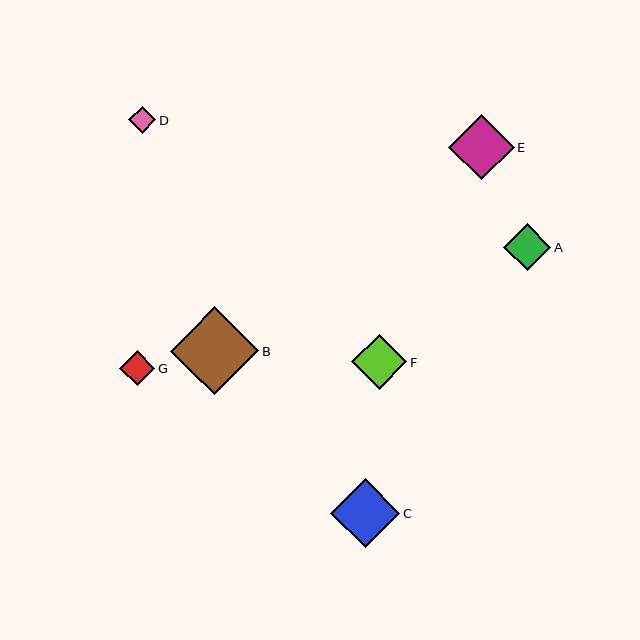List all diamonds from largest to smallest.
From largest to smallest: B, C, E, F, A, G, D.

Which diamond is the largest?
Diamond B is the largest with a size of approximately 88 pixels.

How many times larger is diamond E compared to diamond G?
Diamond E is approximately 1.9 times the size of diamond G.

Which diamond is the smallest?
Diamond D is the smallest with a size of approximately 27 pixels.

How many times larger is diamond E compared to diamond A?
Diamond E is approximately 1.4 times the size of diamond A.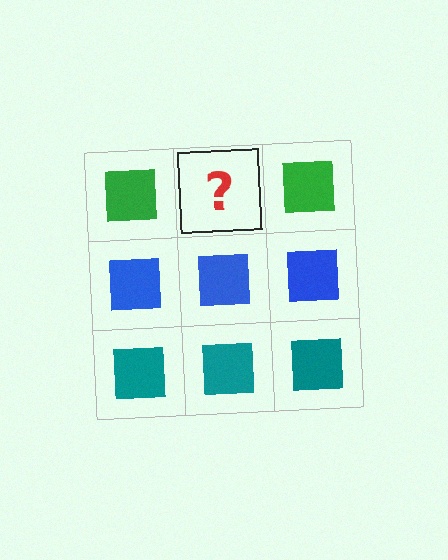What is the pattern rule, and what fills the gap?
The rule is that each row has a consistent color. The gap should be filled with a green square.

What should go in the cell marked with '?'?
The missing cell should contain a green square.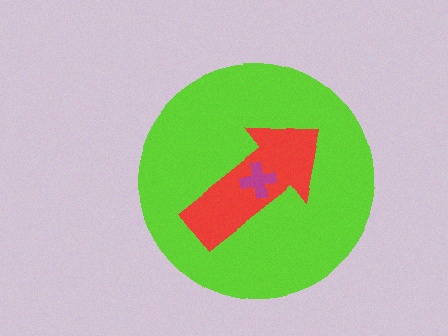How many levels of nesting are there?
3.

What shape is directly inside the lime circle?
The red arrow.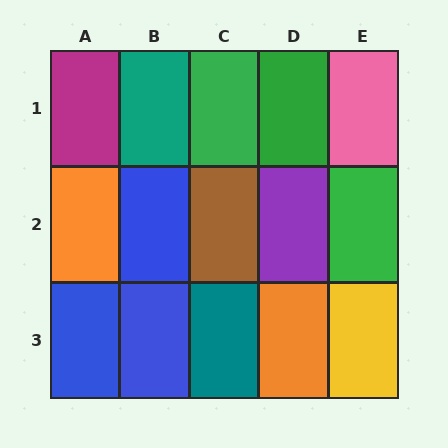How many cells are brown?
1 cell is brown.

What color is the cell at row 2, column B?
Blue.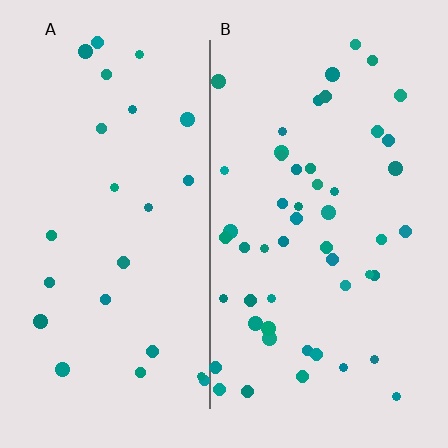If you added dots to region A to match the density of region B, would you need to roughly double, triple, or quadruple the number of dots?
Approximately double.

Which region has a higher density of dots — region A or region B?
B (the right).